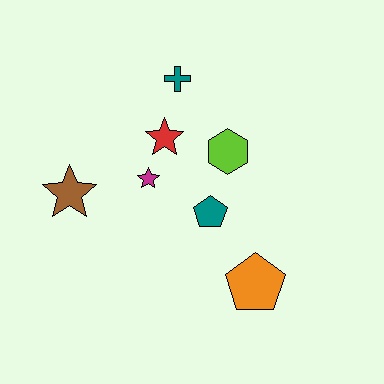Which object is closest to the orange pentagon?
The teal pentagon is closest to the orange pentagon.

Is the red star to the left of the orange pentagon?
Yes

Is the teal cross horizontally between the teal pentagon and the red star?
Yes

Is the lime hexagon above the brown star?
Yes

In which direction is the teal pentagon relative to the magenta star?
The teal pentagon is to the right of the magenta star.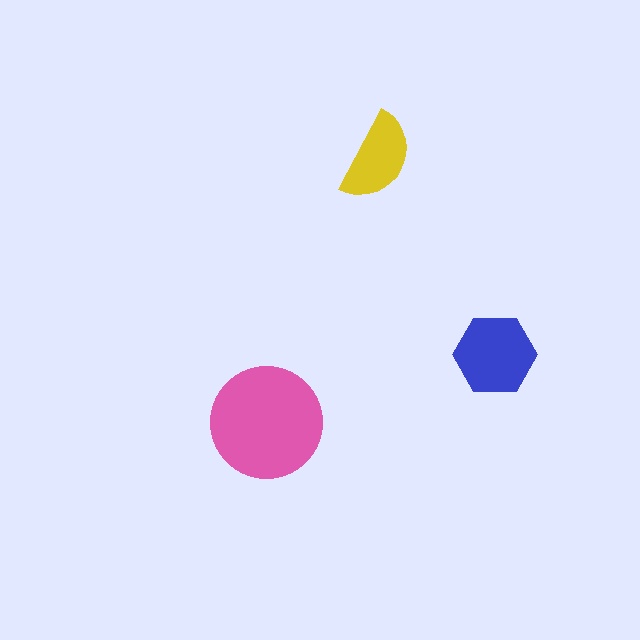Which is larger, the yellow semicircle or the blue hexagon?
The blue hexagon.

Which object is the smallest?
The yellow semicircle.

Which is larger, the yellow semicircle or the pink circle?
The pink circle.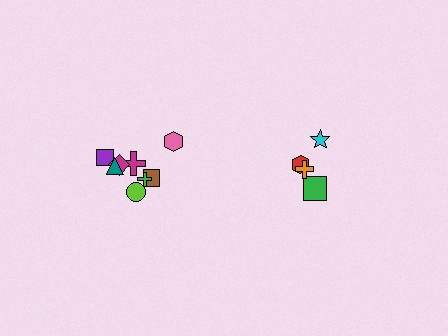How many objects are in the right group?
There are 4 objects.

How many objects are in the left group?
There are 8 objects.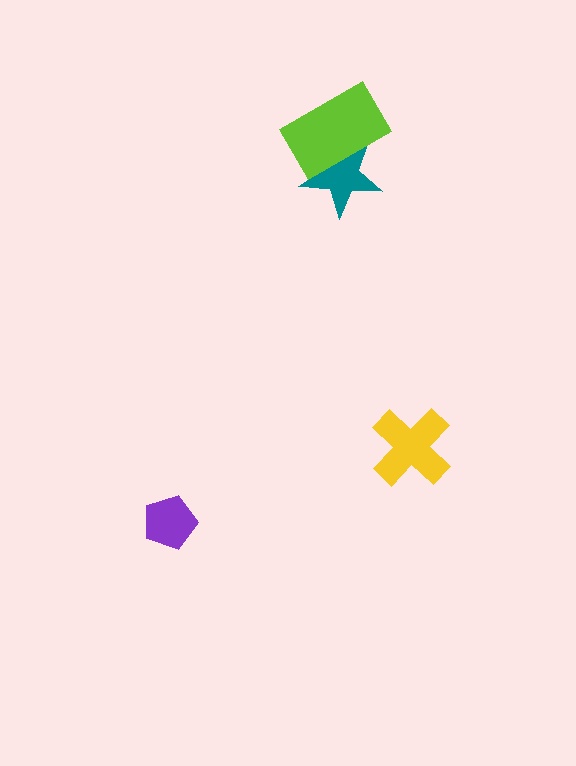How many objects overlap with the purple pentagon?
0 objects overlap with the purple pentagon.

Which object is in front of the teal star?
The lime rectangle is in front of the teal star.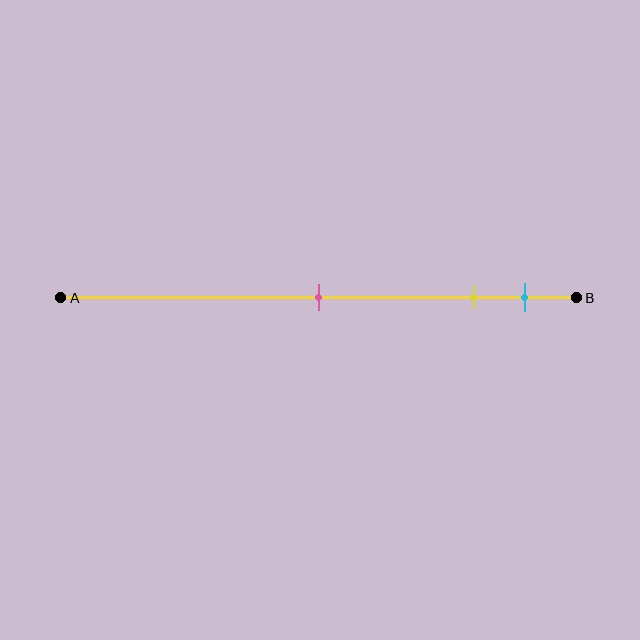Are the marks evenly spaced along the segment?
No, the marks are not evenly spaced.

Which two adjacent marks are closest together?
The yellow and cyan marks are the closest adjacent pair.